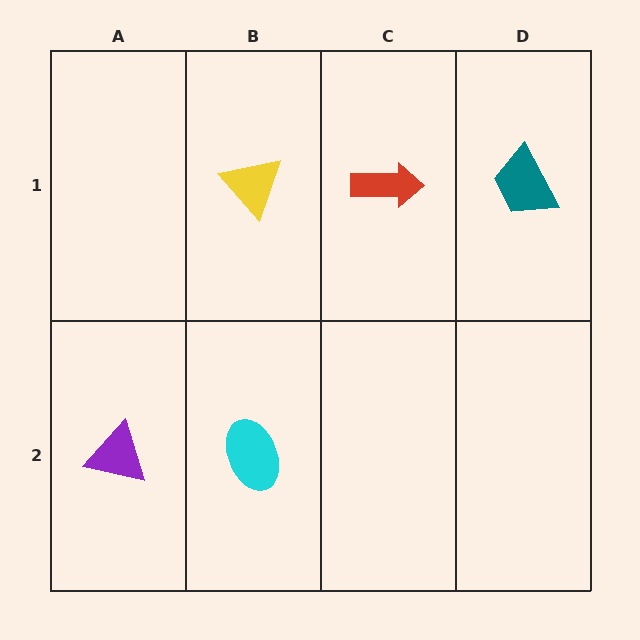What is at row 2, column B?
A cyan ellipse.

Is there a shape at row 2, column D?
No, that cell is empty.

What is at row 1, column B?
A yellow triangle.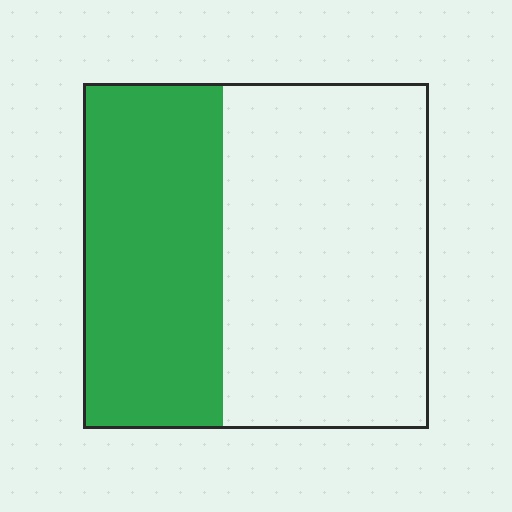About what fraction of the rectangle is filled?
About two fifths (2/5).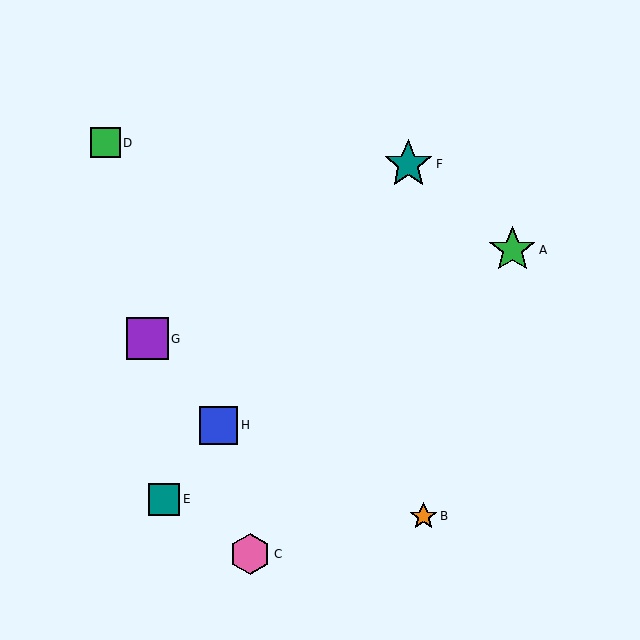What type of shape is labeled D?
Shape D is a green square.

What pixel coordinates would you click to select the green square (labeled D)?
Click at (106, 143) to select the green square D.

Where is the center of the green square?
The center of the green square is at (106, 143).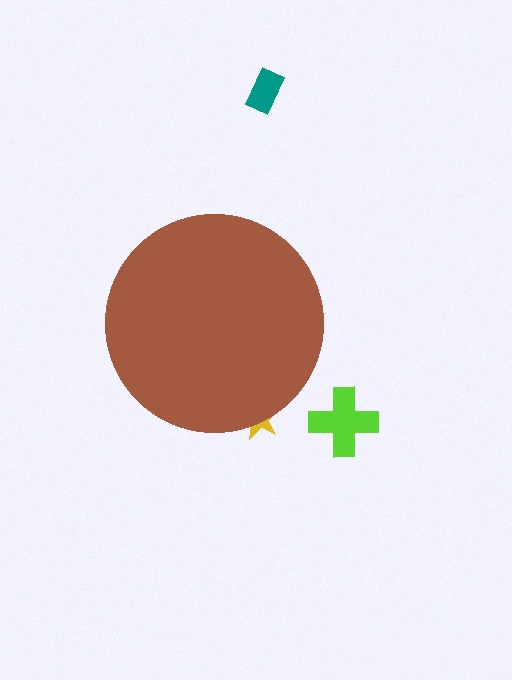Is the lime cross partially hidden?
No, the lime cross is fully visible.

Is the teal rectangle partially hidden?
No, the teal rectangle is fully visible.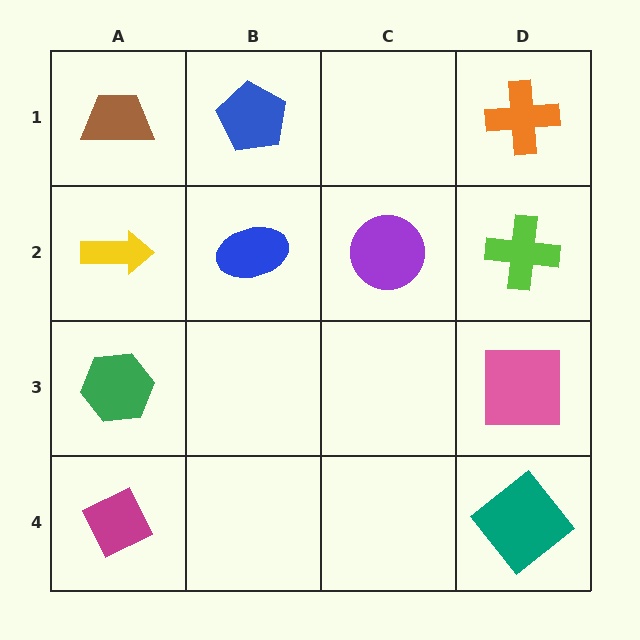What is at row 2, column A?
A yellow arrow.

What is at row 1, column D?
An orange cross.